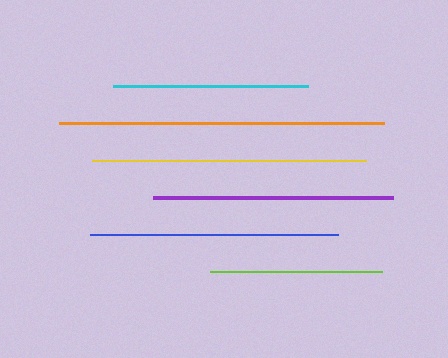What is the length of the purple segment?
The purple segment is approximately 241 pixels long.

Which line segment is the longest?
The orange line is the longest at approximately 325 pixels.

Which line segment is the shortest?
The lime line is the shortest at approximately 172 pixels.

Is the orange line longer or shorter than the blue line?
The orange line is longer than the blue line.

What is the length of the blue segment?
The blue segment is approximately 248 pixels long.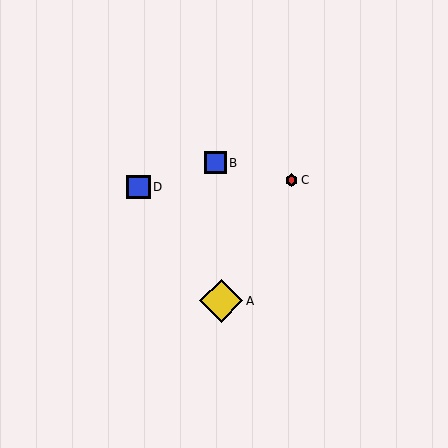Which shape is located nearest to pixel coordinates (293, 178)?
The red hexagon (labeled C) at (292, 180) is nearest to that location.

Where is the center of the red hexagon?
The center of the red hexagon is at (292, 180).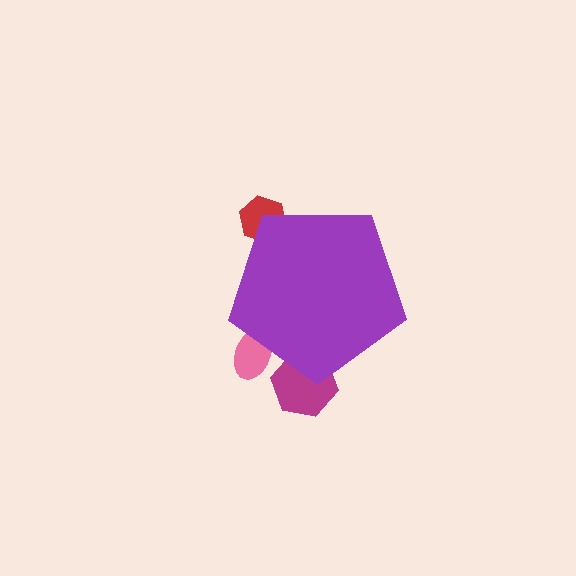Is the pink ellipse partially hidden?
Yes, the pink ellipse is partially hidden behind the purple pentagon.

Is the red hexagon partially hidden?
Yes, the red hexagon is partially hidden behind the purple pentagon.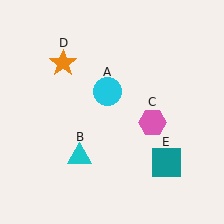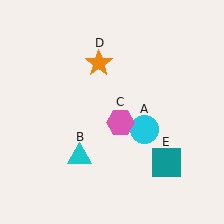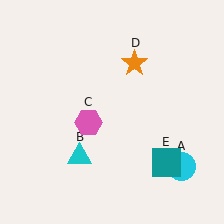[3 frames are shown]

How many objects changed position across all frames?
3 objects changed position: cyan circle (object A), pink hexagon (object C), orange star (object D).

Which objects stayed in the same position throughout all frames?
Cyan triangle (object B) and teal square (object E) remained stationary.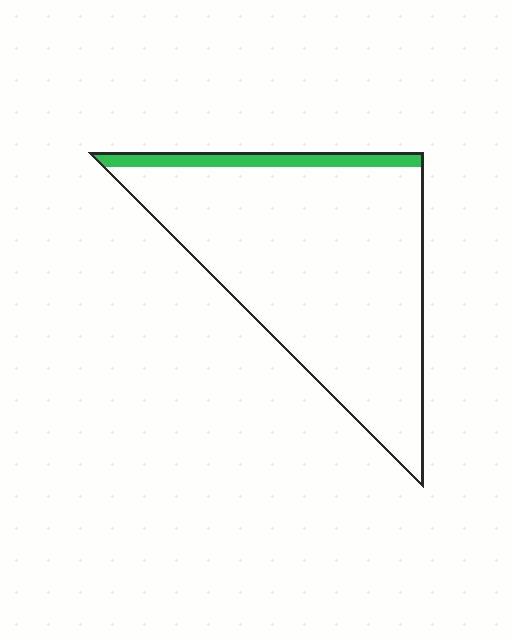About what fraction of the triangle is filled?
About one tenth (1/10).